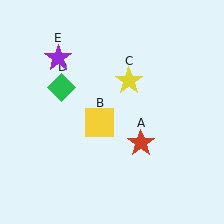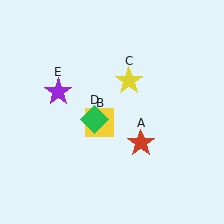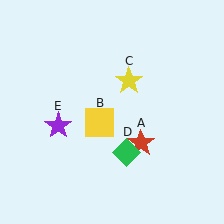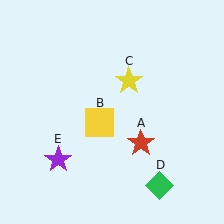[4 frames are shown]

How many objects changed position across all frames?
2 objects changed position: green diamond (object D), purple star (object E).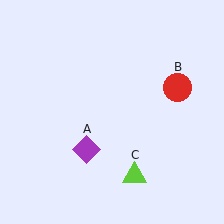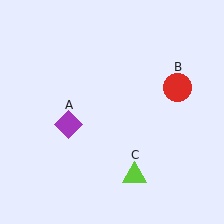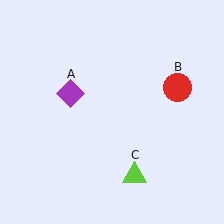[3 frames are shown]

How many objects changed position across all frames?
1 object changed position: purple diamond (object A).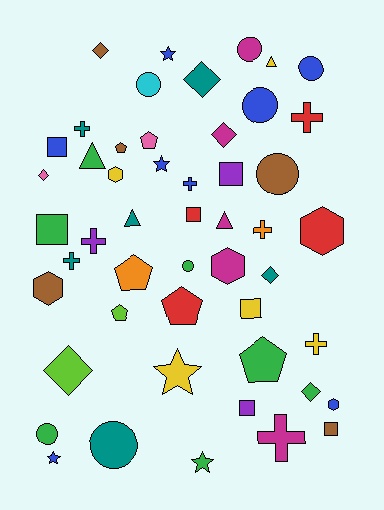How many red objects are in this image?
There are 4 red objects.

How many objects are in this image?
There are 50 objects.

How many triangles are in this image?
There are 4 triangles.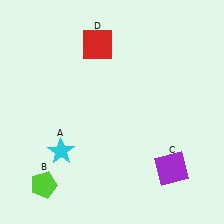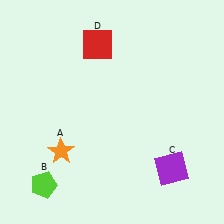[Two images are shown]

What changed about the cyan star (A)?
In Image 1, A is cyan. In Image 2, it changed to orange.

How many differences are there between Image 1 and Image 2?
There is 1 difference between the two images.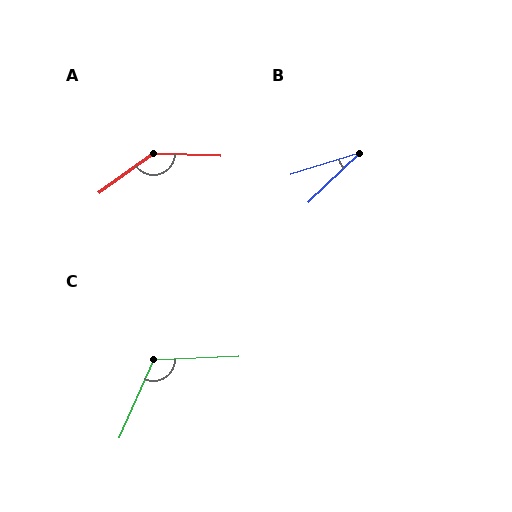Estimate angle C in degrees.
Approximately 116 degrees.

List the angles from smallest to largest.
B (26°), C (116°), A (142°).